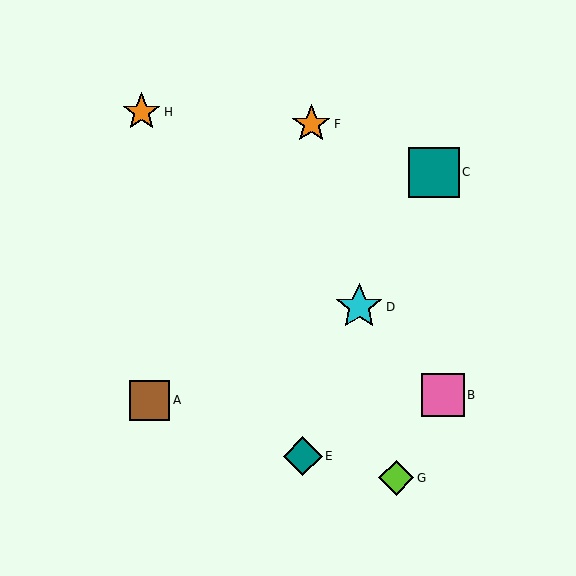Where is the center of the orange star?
The center of the orange star is at (311, 124).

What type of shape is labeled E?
Shape E is a teal diamond.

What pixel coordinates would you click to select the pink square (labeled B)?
Click at (443, 395) to select the pink square B.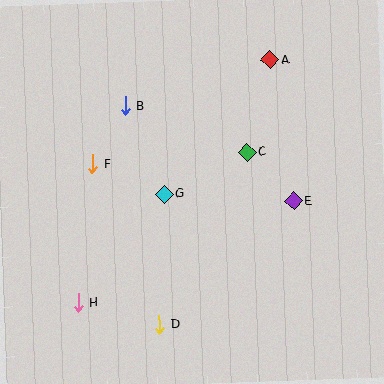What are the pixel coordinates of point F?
Point F is at (92, 164).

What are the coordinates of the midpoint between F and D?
The midpoint between F and D is at (126, 244).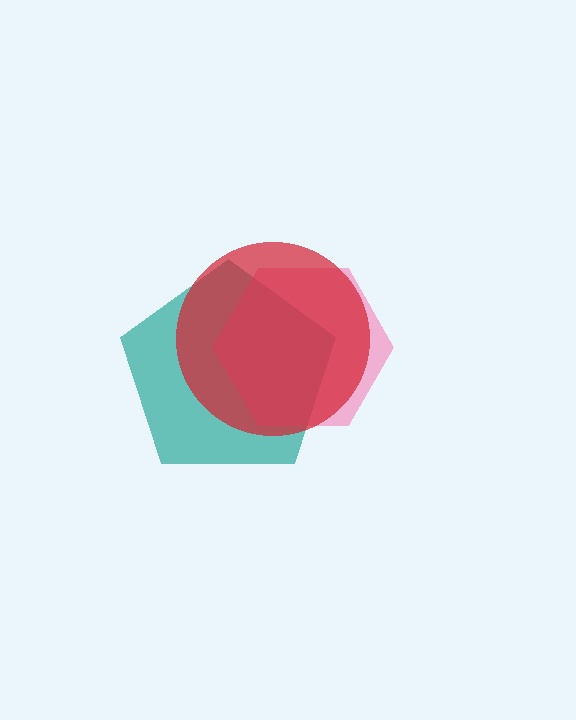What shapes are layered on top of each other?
The layered shapes are: a teal pentagon, a pink hexagon, a red circle.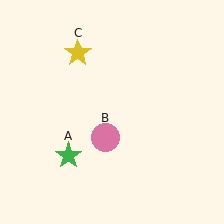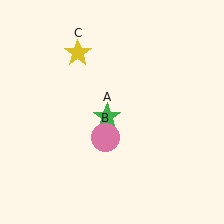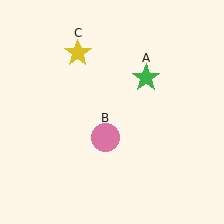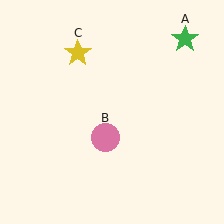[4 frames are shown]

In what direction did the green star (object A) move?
The green star (object A) moved up and to the right.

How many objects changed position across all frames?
1 object changed position: green star (object A).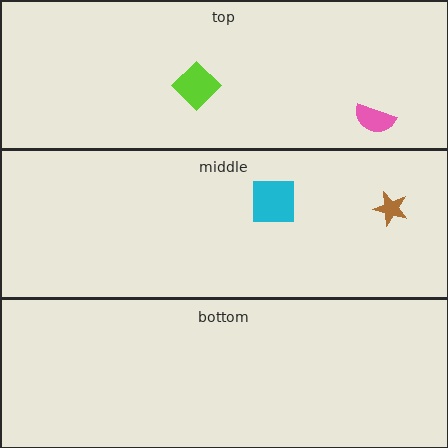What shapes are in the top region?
The lime diamond, the pink semicircle.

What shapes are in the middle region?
The cyan square, the brown star.